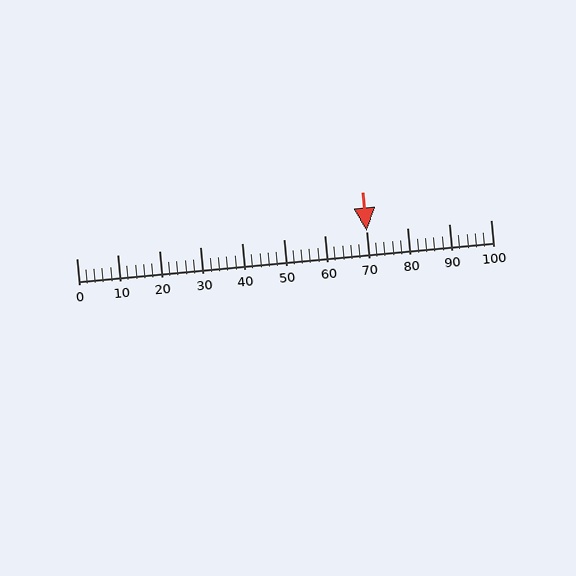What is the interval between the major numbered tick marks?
The major tick marks are spaced 10 units apart.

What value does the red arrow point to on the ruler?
The red arrow points to approximately 70.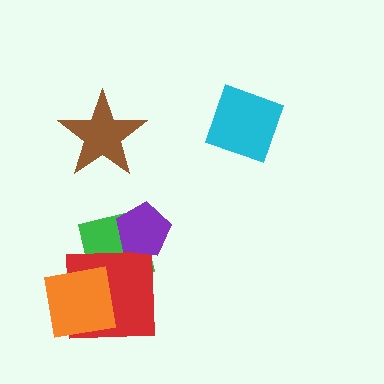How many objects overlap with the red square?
2 objects overlap with the red square.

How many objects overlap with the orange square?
2 objects overlap with the orange square.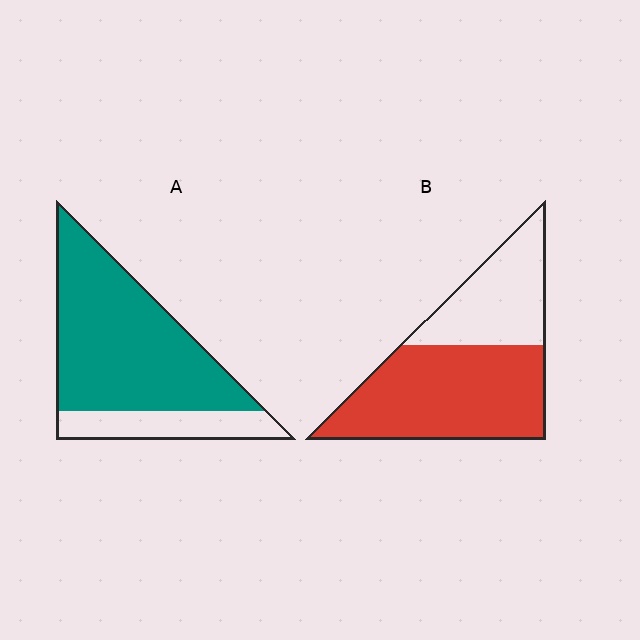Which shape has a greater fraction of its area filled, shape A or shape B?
Shape A.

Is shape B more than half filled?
Yes.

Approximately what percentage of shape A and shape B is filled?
A is approximately 75% and B is approximately 65%.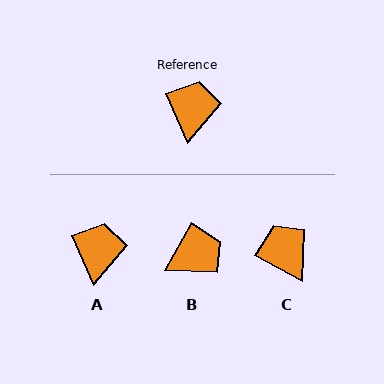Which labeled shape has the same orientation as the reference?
A.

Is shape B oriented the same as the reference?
No, it is off by about 53 degrees.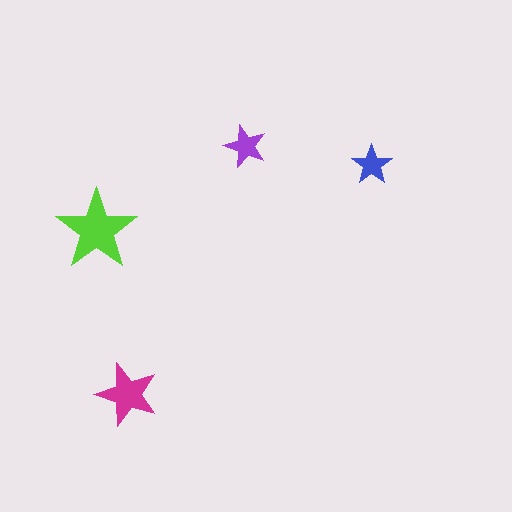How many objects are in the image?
There are 4 objects in the image.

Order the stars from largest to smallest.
the lime one, the magenta one, the purple one, the blue one.